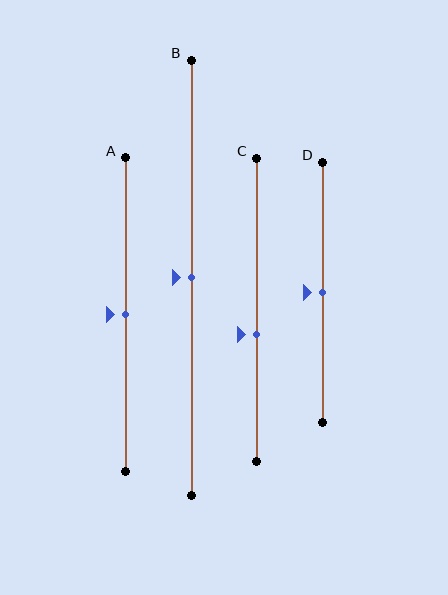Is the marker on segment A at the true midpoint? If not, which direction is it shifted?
Yes, the marker on segment A is at the true midpoint.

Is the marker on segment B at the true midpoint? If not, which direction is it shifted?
Yes, the marker on segment B is at the true midpoint.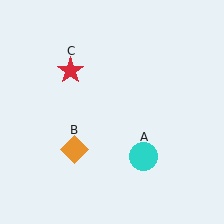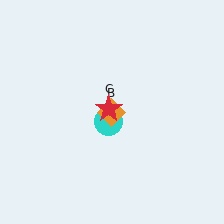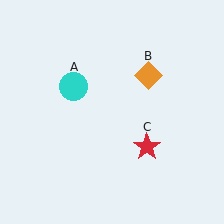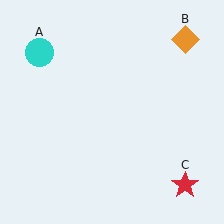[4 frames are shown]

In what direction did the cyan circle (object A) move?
The cyan circle (object A) moved up and to the left.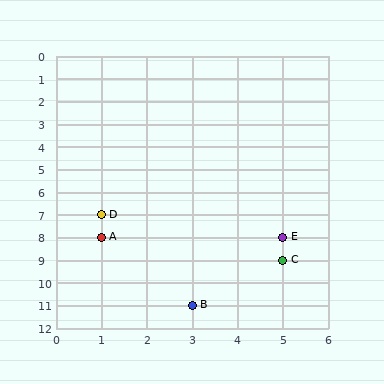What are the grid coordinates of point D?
Point D is at grid coordinates (1, 7).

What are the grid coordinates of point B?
Point B is at grid coordinates (3, 11).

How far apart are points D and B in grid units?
Points D and B are 2 columns and 4 rows apart (about 4.5 grid units diagonally).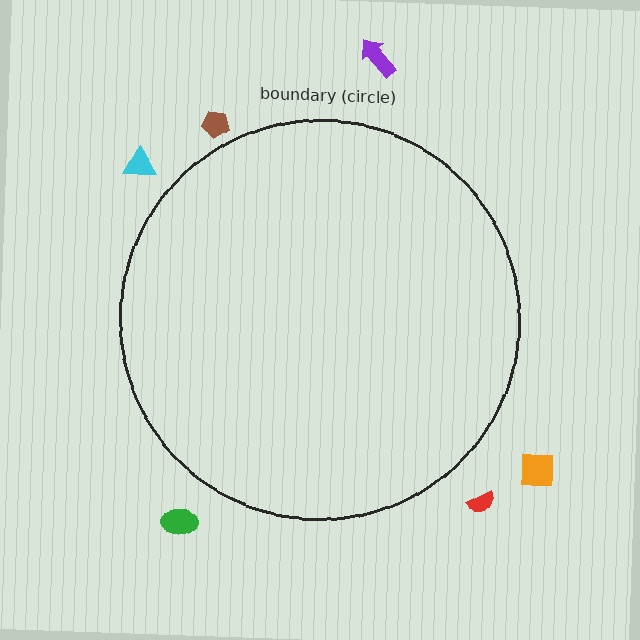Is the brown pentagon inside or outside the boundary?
Outside.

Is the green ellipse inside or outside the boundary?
Outside.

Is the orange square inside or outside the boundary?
Outside.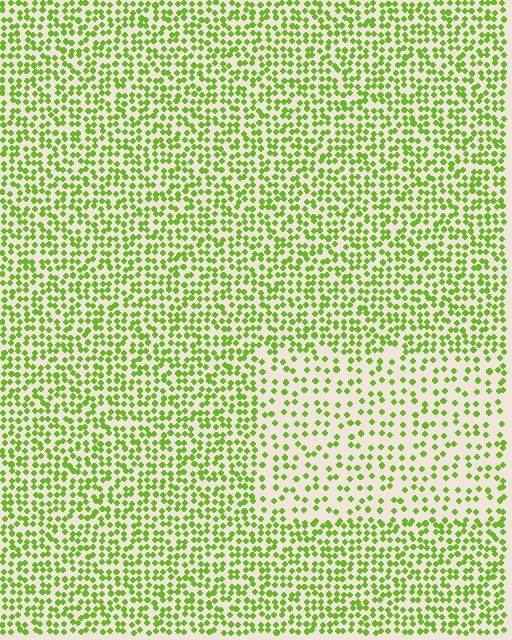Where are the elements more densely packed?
The elements are more densely packed outside the rectangle boundary.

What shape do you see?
I see a rectangle.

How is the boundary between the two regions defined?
The boundary is defined by a change in element density (approximately 2.0x ratio). All elements are the same color, size, and shape.